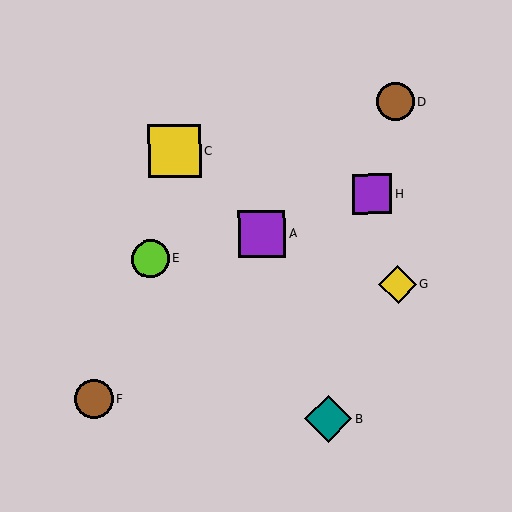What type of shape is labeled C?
Shape C is a yellow square.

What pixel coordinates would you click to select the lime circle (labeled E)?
Click at (151, 259) to select the lime circle E.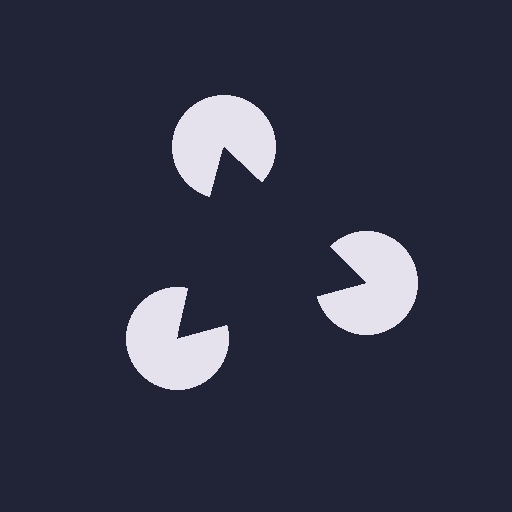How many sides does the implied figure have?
3 sides.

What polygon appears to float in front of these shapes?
An illusory triangle — its edges are inferred from the aligned wedge cuts in the pac-man discs, not physically drawn.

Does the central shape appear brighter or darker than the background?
It typically appears slightly darker than the background, even though no actual brightness change is drawn.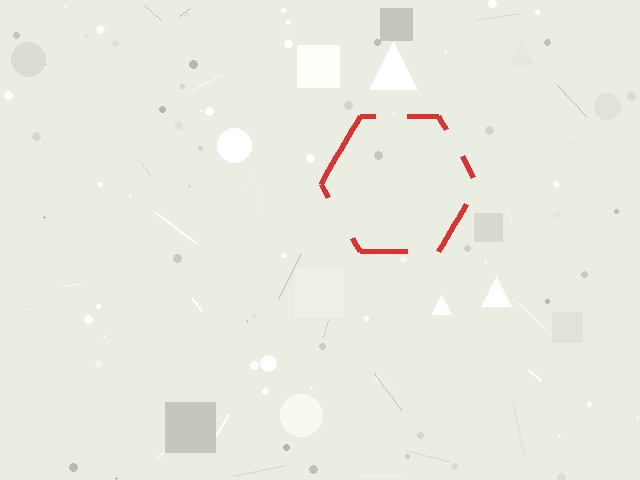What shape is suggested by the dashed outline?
The dashed outline suggests a hexagon.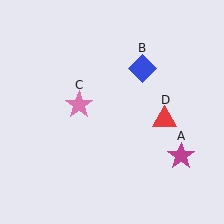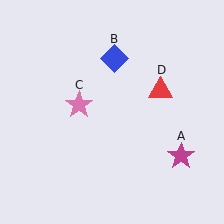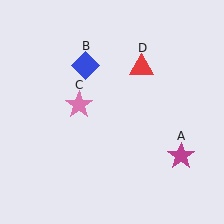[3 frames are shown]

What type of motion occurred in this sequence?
The blue diamond (object B), red triangle (object D) rotated counterclockwise around the center of the scene.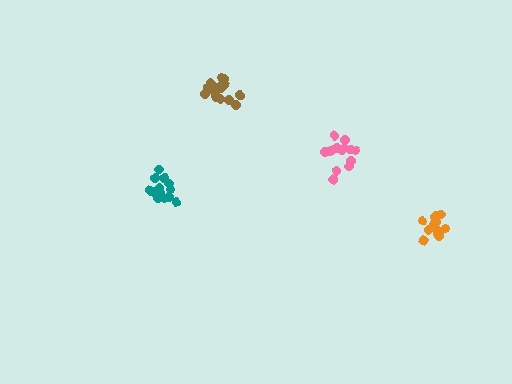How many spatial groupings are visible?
There are 4 spatial groupings.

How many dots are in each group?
Group 1: 14 dots, Group 2: 14 dots, Group 3: 14 dots, Group 4: 19 dots (61 total).